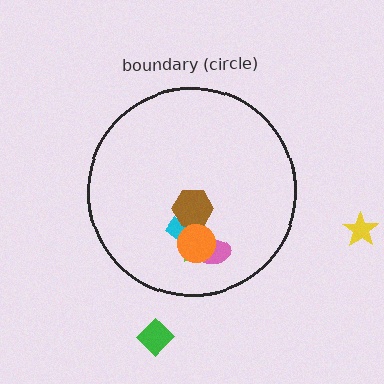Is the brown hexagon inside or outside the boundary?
Inside.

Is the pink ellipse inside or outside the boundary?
Inside.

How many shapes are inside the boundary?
5 inside, 2 outside.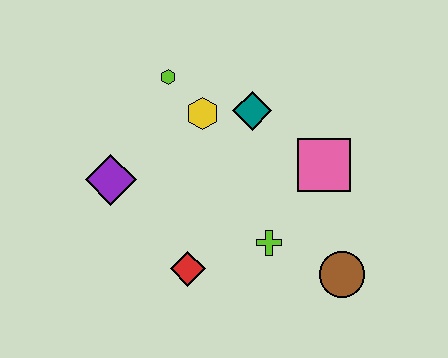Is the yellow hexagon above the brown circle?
Yes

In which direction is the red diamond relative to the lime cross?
The red diamond is to the left of the lime cross.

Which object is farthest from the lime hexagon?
The brown circle is farthest from the lime hexagon.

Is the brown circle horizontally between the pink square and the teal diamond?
No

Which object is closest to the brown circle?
The lime cross is closest to the brown circle.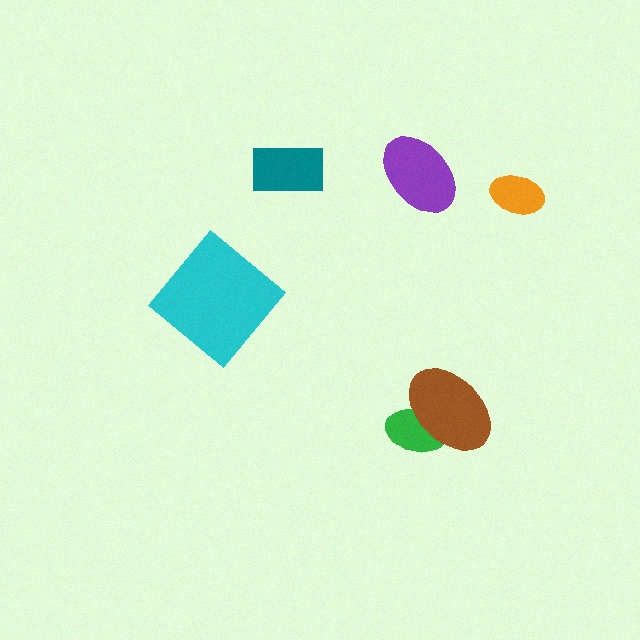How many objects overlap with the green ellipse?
1 object overlaps with the green ellipse.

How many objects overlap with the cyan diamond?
0 objects overlap with the cyan diamond.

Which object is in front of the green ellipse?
The brown ellipse is in front of the green ellipse.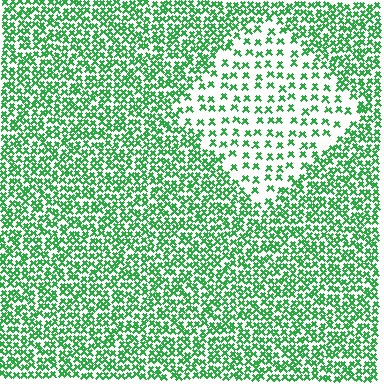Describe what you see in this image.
The image contains small green elements arranged at two different densities. A diamond-shaped region is visible where the elements are less densely packed than the surrounding area.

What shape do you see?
I see a diamond.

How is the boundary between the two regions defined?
The boundary is defined by a change in element density (approximately 2.4x ratio). All elements are the same color, size, and shape.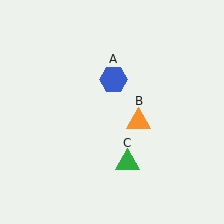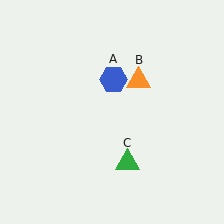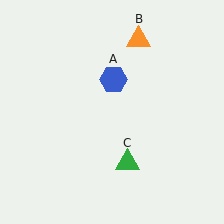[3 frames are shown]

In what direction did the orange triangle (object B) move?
The orange triangle (object B) moved up.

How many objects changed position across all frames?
1 object changed position: orange triangle (object B).